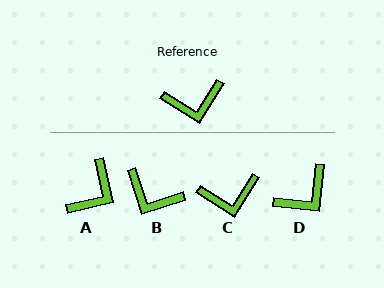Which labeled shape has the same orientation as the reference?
C.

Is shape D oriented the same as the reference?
No, it is off by about 26 degrees.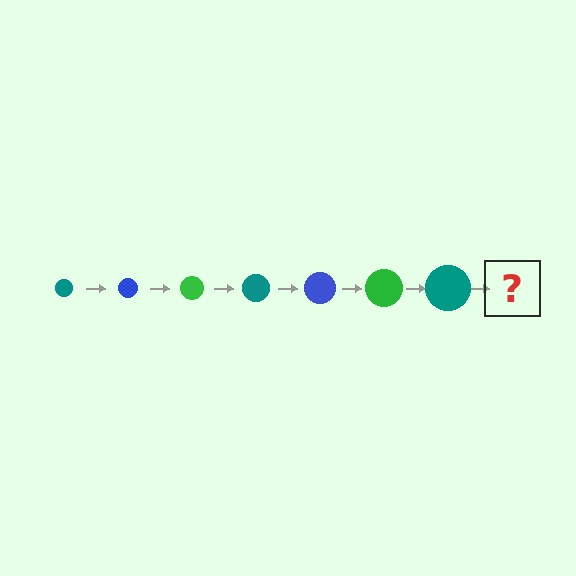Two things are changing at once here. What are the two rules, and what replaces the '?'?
The two rules are that the circle grows larger each step and the color cycles through teal, blue, and green. The '?' should be a blue circle, larger than the previous one.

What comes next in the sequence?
The next element should be a blue circle, larger than the previous one.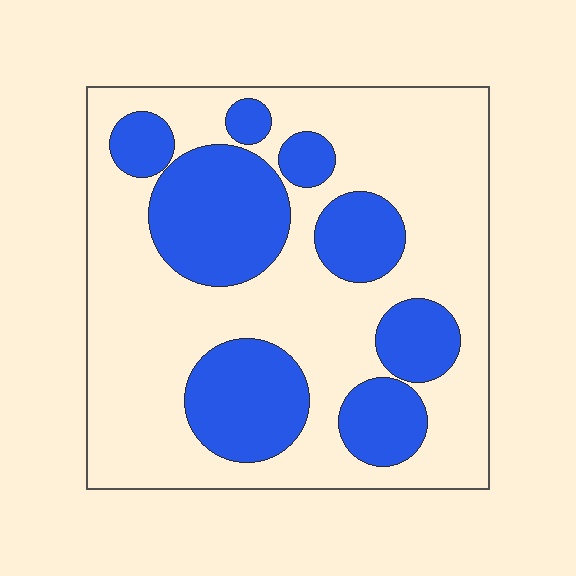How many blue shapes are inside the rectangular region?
8.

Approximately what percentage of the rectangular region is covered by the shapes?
Approximately 35%.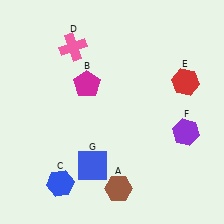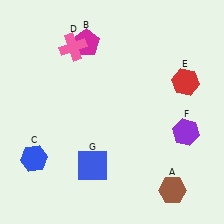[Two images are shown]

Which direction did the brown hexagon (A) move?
The brown hexagon (A) moved right.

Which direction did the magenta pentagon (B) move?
The magenta pentagon (B) moved up.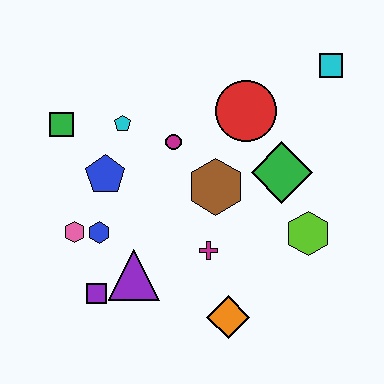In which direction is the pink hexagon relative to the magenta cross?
The pink hexagon is to the left of the magenta cross.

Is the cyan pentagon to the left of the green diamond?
Yes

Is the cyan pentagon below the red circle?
Yes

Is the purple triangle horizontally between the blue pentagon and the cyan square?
Yes